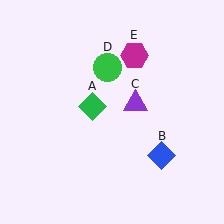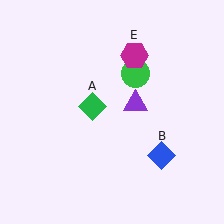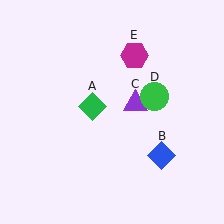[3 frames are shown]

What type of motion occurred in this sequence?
The green circle (object D) rotated clockwise around the center of the scene.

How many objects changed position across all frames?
1 object changed position: green circle (object D).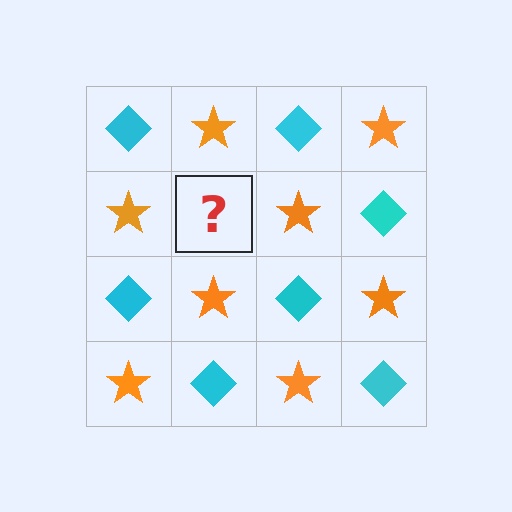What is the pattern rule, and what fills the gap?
The rule is that it alternates cyan diamond and orange star in a checkerboard pattern. The gap should be filled with a cyan diamond.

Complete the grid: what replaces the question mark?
The question mark should be replaced with a cyan diamond.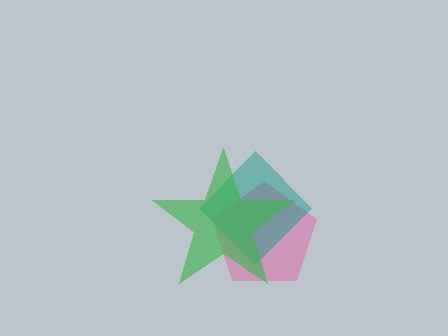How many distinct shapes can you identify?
There are 3 distinct shapes: a pink pentagon, a teal diamond, a green star.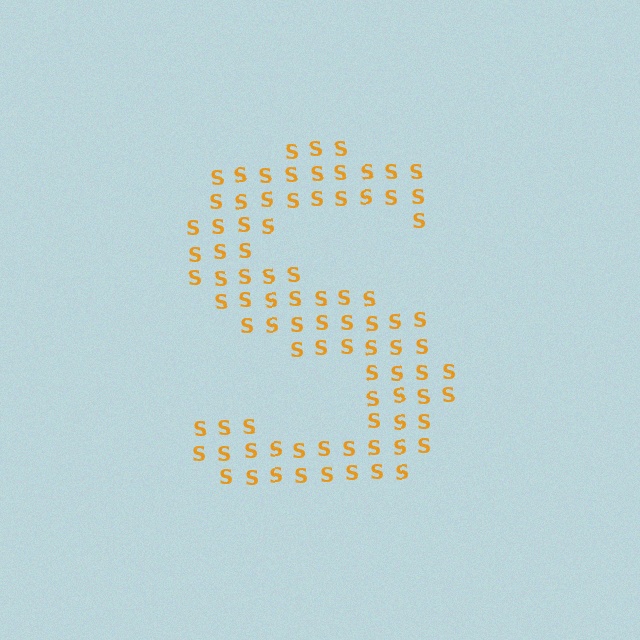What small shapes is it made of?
It is made of small letter S's.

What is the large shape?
The large shape is the letter S.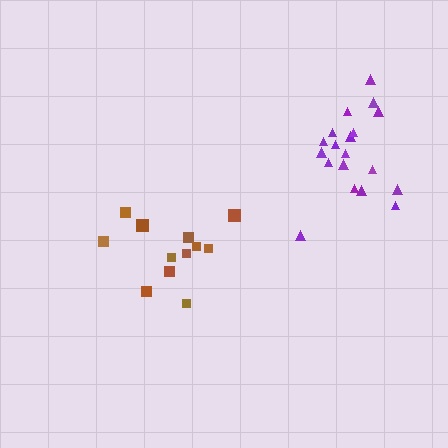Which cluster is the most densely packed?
Brown.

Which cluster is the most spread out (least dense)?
Purple.